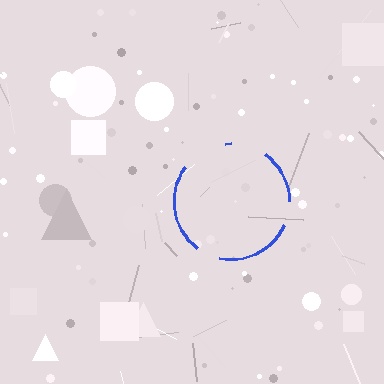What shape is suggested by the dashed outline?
The dashed outline suggests a circle.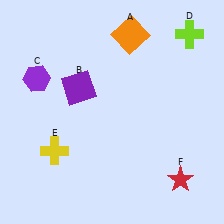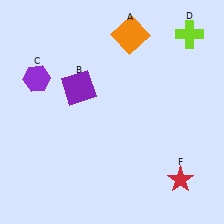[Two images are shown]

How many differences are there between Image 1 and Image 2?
There is 1 difference between the two images.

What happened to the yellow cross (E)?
The yellow cross (E) was removed in Image 2. It was in the bottom-left area of Image 1.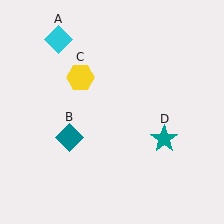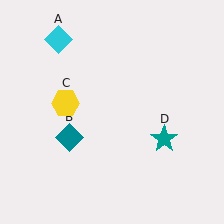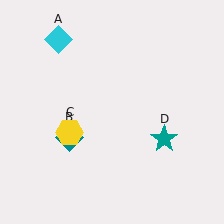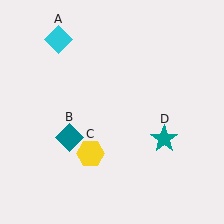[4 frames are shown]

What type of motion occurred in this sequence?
The yellow hexagon (object C) rotated counterclockwise around the center of the scene.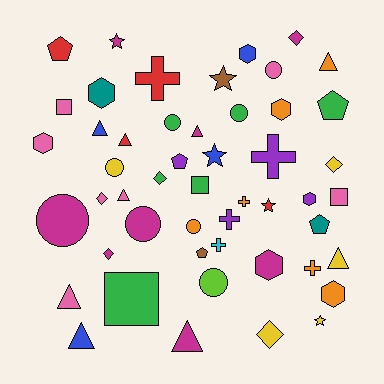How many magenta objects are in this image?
There are 8 magenta objects.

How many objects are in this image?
There are 50 objects.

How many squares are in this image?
There are 4 squares.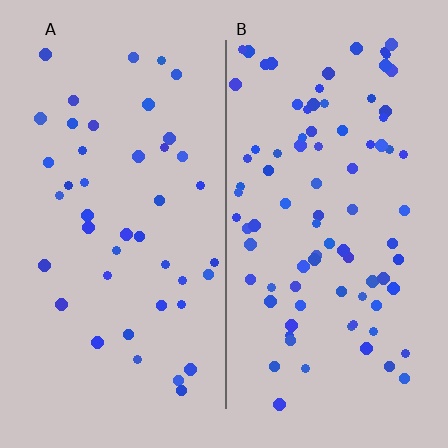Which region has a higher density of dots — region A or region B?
B (the right).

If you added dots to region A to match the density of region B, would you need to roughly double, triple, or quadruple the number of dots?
Approximately double.